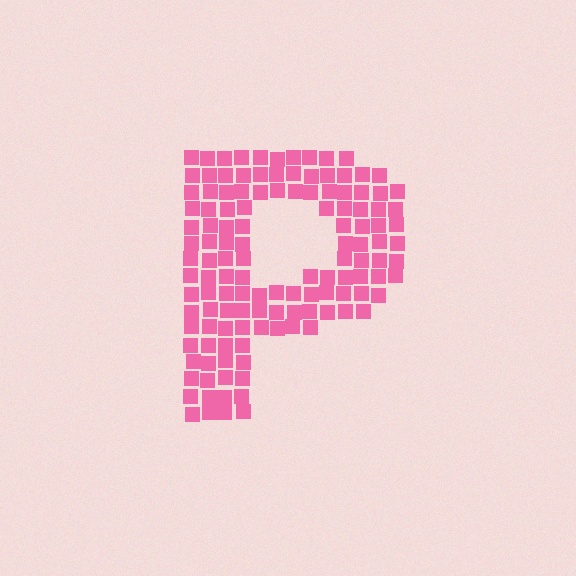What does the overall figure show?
The overall figure shows the letter P.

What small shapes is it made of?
It is made of small squares.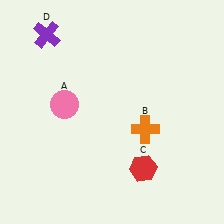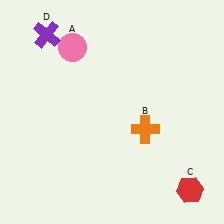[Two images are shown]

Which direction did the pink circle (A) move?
The pink circle (A) moved up.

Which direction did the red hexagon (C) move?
The red hexagon (C) moved right.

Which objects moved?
The objects that moved are: the pink circle (A), the red hexagon (C).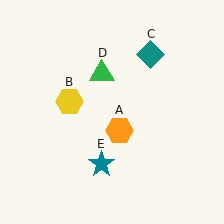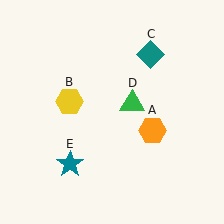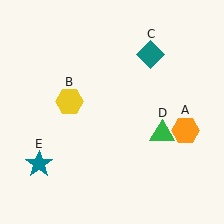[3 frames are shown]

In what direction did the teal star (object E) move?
The teal star (object E) moved left.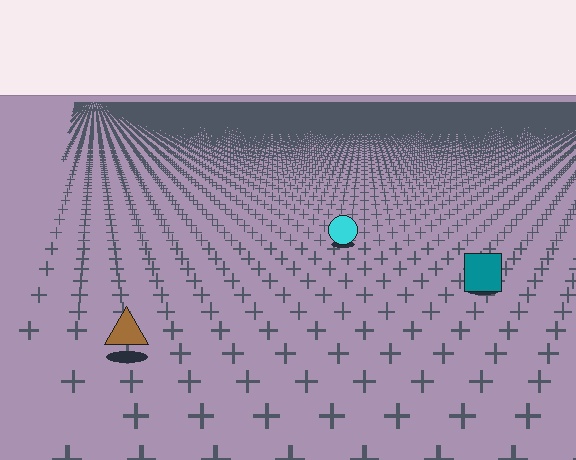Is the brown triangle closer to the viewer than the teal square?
Yes. The brown triangle is closer — you can tell from the texture gradient: the ground texture is coarser near it.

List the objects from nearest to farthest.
From nearest to farthest: the brown triangle, the teal square, the cyan circle.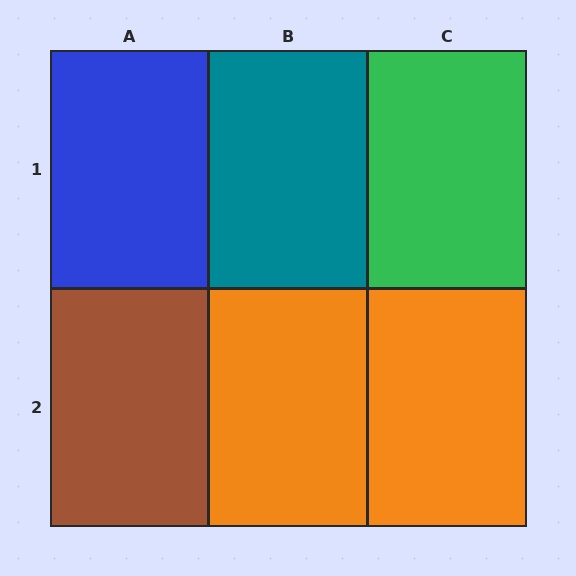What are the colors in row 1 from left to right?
Blue, teal, green.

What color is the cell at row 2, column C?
Orange.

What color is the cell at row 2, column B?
Orange.